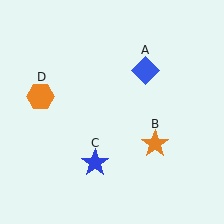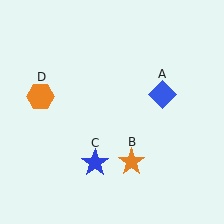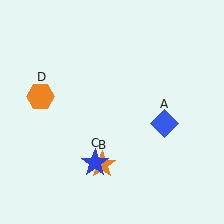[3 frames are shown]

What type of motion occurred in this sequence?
The blue diamond (object A), orange star (object B) rotated clockwise around the center of the scene.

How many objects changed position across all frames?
2 objects changed position: blue diamond (object A), orange star (object B).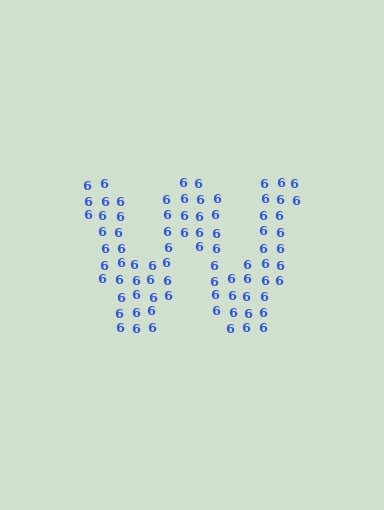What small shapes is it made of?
It is made of small digit 6's.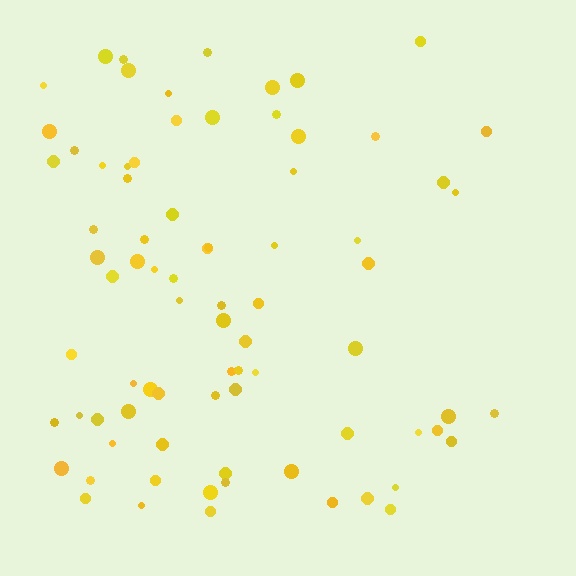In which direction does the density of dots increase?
From right to left, with the left side densest.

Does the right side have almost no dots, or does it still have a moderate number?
Still a moderate number, just noticeably fewer than the left.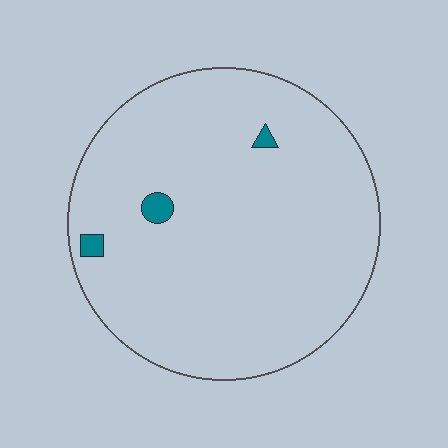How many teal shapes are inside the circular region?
3.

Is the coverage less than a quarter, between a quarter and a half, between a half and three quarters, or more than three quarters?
Less than a quarter.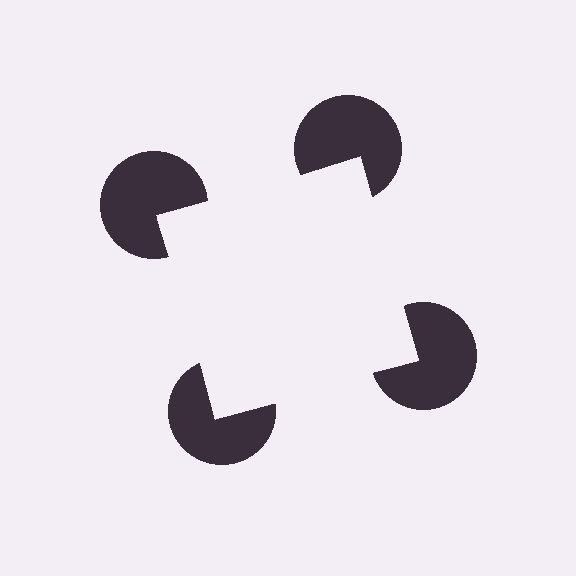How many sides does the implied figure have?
4 sides.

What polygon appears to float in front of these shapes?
An illusory square — its edges are inferred from the aligned wedge cuts in the pac-man discs, not physically drawn.